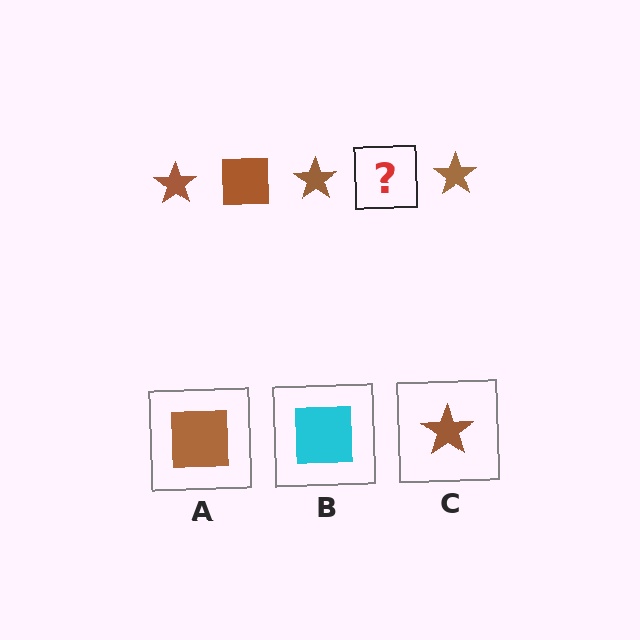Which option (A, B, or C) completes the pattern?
A.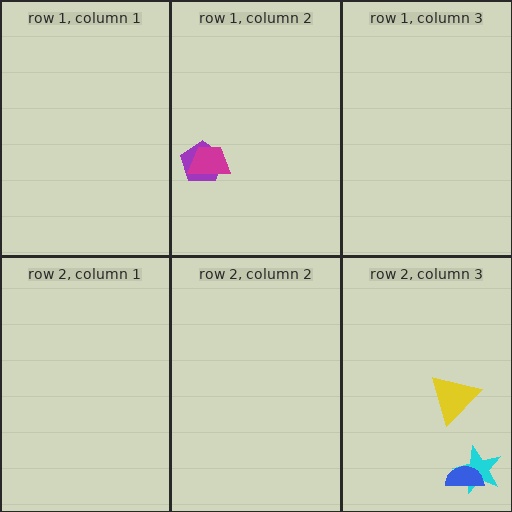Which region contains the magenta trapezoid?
The row 1, column 2 region.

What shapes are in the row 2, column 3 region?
The cyan star, the yellow triangle, the blue semicircle.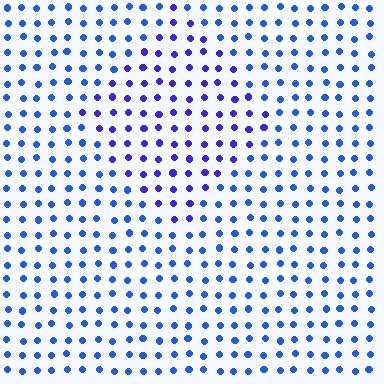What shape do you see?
I see a diamond.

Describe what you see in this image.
The image is filled with small blue elements in a uniform arrangement. A diamond-shaped region is visible where the elements are tinted to a slightly different hue, forming a subtle color boundary.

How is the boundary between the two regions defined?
The boundary is defined purely by a slight shift in hue (about 29 degrees). Spacing, size, and orientation are identical on both sides.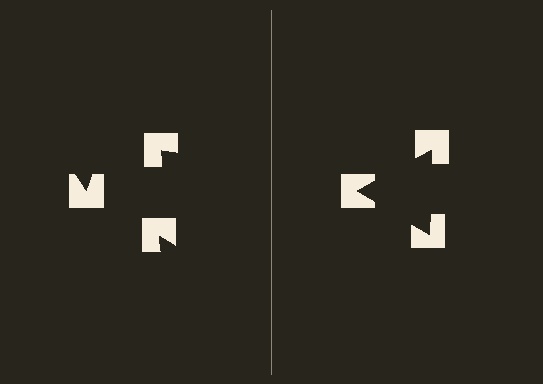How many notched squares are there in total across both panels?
6 — 3 on each side.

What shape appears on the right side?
An illusory triangle.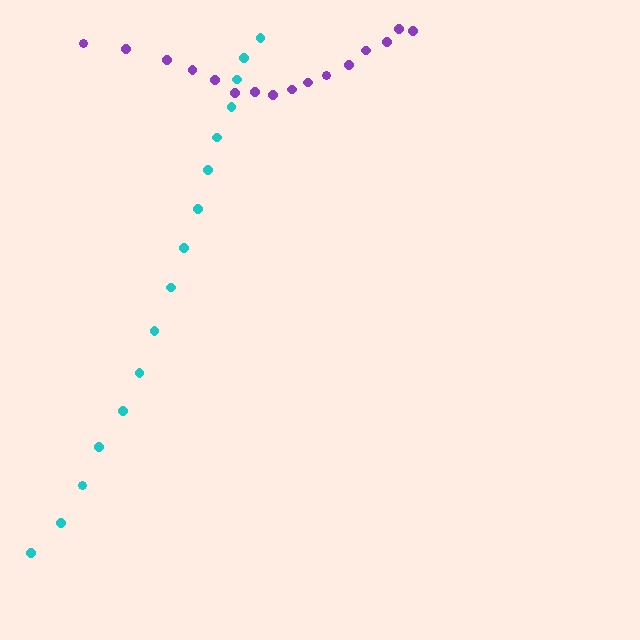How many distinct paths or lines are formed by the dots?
There are 2 distinct paths.